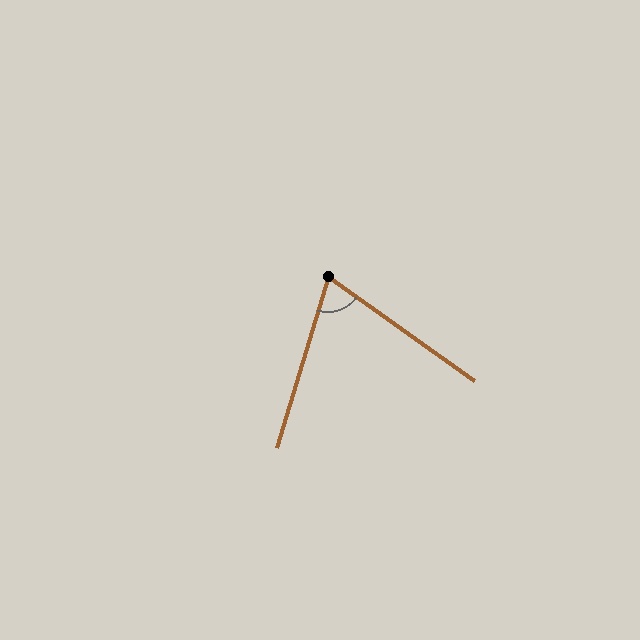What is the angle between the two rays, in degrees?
Approximately 71 degrees.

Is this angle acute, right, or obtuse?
It is acute.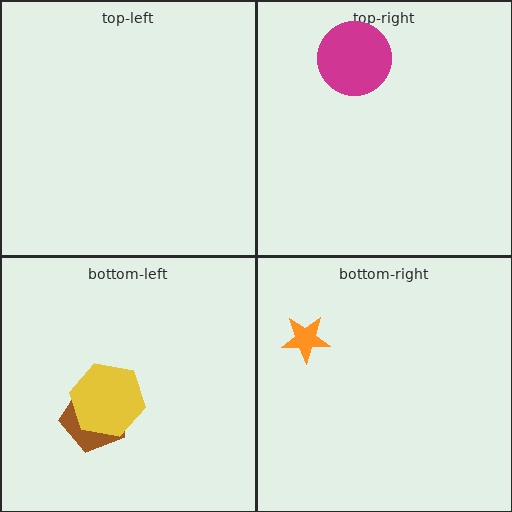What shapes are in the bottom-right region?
The orange star.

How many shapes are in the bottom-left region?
2.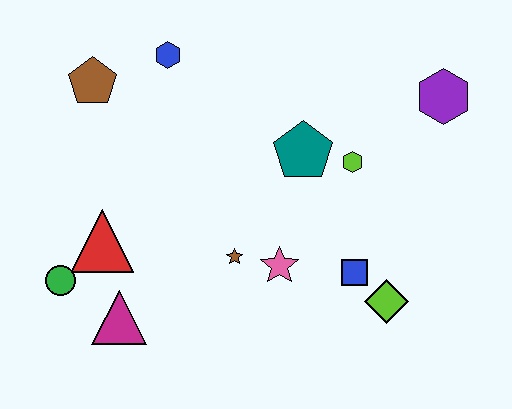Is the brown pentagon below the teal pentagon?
No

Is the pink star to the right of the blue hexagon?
Yes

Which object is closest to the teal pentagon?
The lime hexagon is closest to the teal pentagon.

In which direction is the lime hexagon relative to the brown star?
The lime hexagon is to the right of the brown star.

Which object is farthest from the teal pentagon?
The green circle is farthest from the teal pentagon.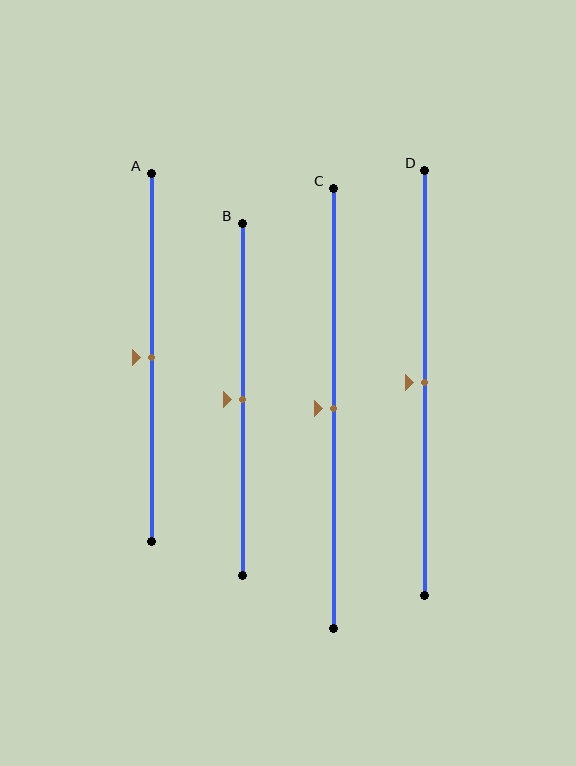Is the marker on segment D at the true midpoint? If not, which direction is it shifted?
Yes, the marker on segment D is at the true midpoint.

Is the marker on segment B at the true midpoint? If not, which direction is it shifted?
Yes, the marker on segment B is at the true midpoint.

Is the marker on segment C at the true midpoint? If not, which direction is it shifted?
Yes, the marker on segment C is at the true midpoint.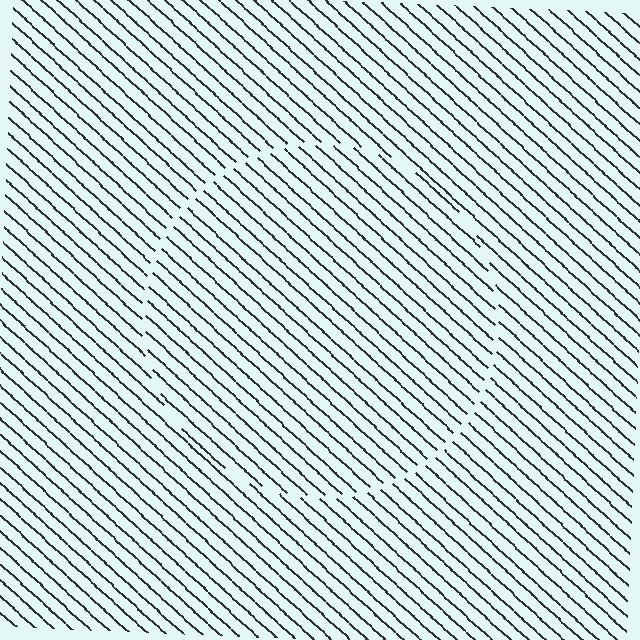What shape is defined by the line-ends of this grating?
An illusory circle. The interior of the shape contains the same grating, shifted by half a period — the contour is defined by the phase discontinuity where line-ends from the inner and outer gratings abut.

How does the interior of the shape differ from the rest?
The interior of the shape contains the same grating, shifted by half a period — the contour is defined by the phase discontinuity where line-ends from the inner and outer gratings abut.